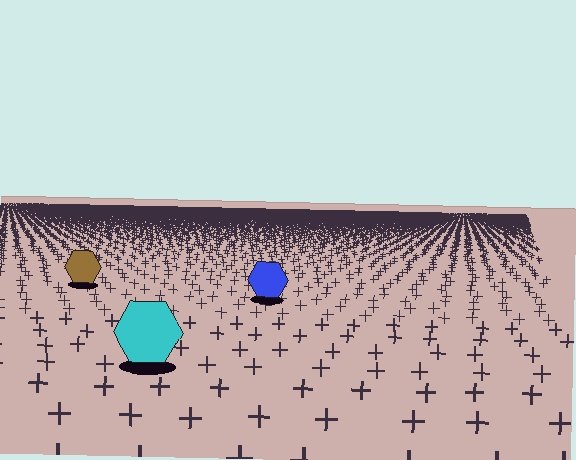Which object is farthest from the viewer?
The brown hexagon is farthest from the viewer. It appears smaller and the ground texture around it is denser.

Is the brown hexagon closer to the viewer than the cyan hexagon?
No. The cyan hexagon is closer — you can tell from the texture gradient: the ground texture is coarser near it.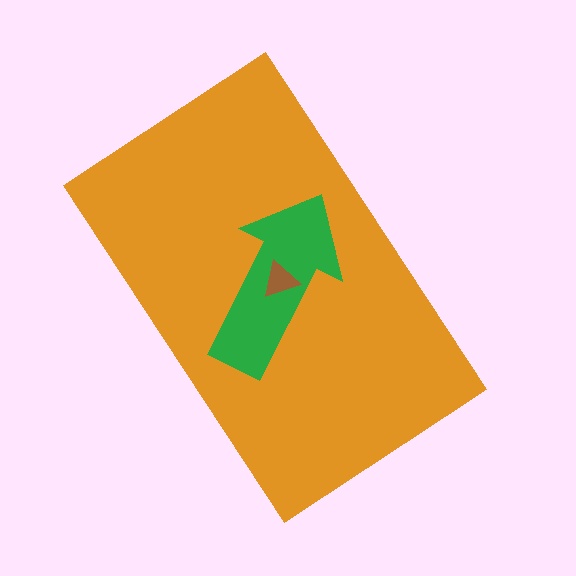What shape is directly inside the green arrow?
The brown triangle.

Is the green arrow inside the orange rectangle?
Yes.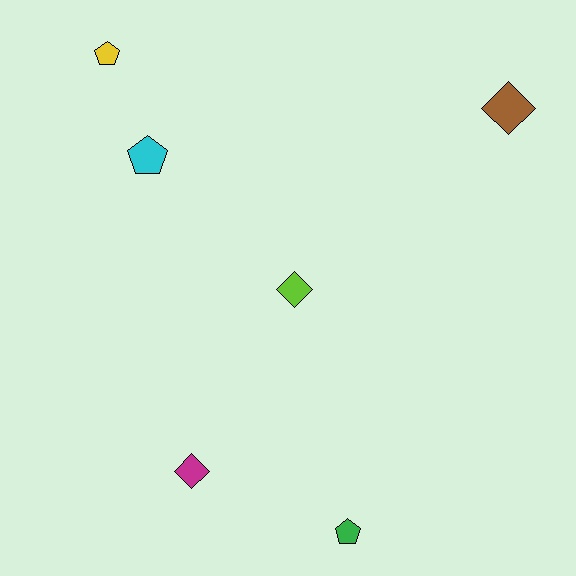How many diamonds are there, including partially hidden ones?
There are 3 diamonds.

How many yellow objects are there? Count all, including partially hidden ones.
There is 1 yellow object.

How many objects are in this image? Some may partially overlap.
There are 6 objects.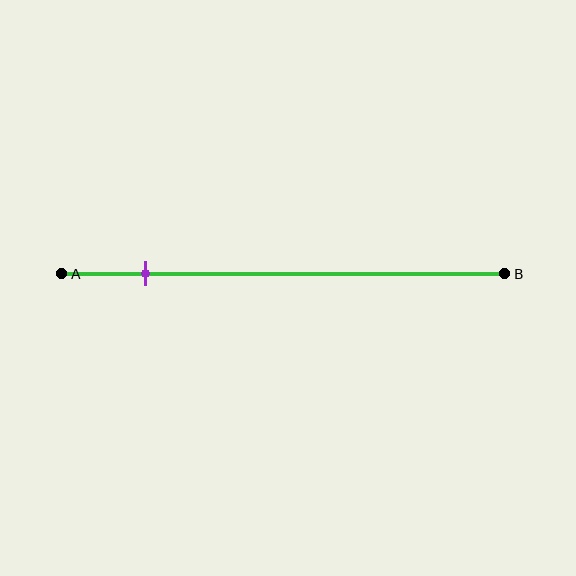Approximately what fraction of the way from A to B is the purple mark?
The purple mark is approximately 20% of the way from A to B.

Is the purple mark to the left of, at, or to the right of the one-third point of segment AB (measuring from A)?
The purple mark is to the left of the one-third point of segment AB.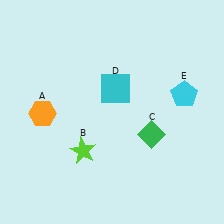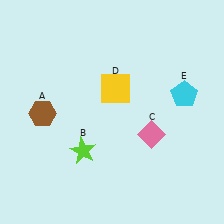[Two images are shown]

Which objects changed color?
A changed from orange to brown. C changed from green to pink. D changed from cyan to yellow.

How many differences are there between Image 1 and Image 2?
There are 3 differences between the two images.